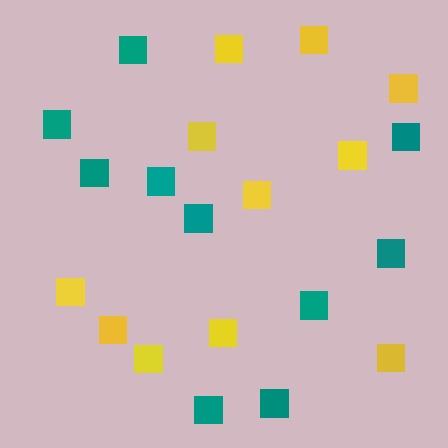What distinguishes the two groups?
There are 2 groups: one group of teal squares (10) and one group of yellow squares (11).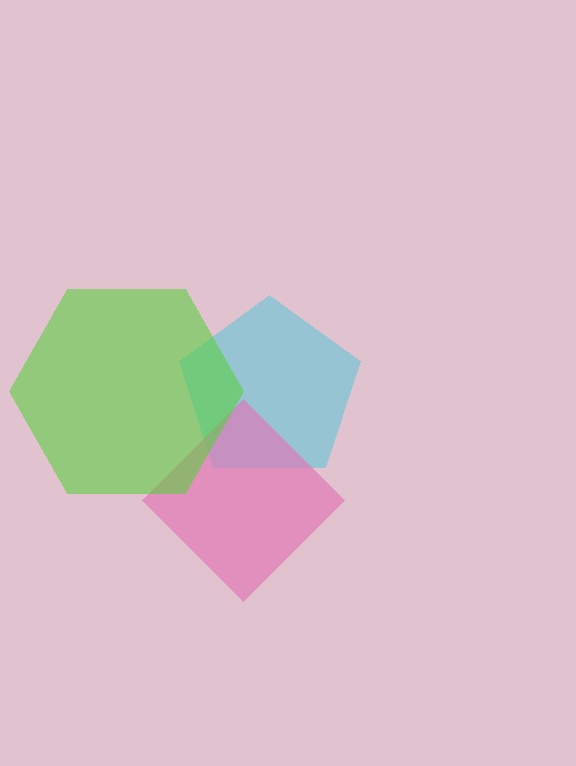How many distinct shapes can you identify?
There are 3 distinct shapes: a cyan pentagon, a pink diamond, a lime hexagon.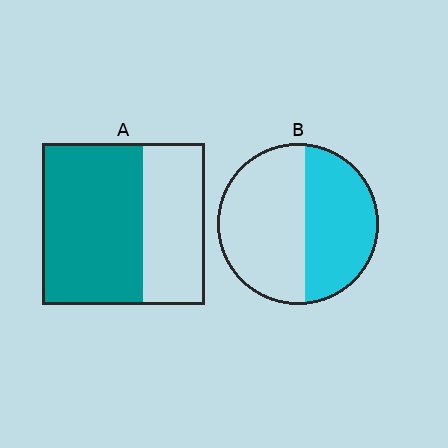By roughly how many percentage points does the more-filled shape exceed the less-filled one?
By roughly 15 percentage points (A over B).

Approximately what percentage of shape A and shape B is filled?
A is approximately 60% and B is approximately 45%.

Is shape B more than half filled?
No.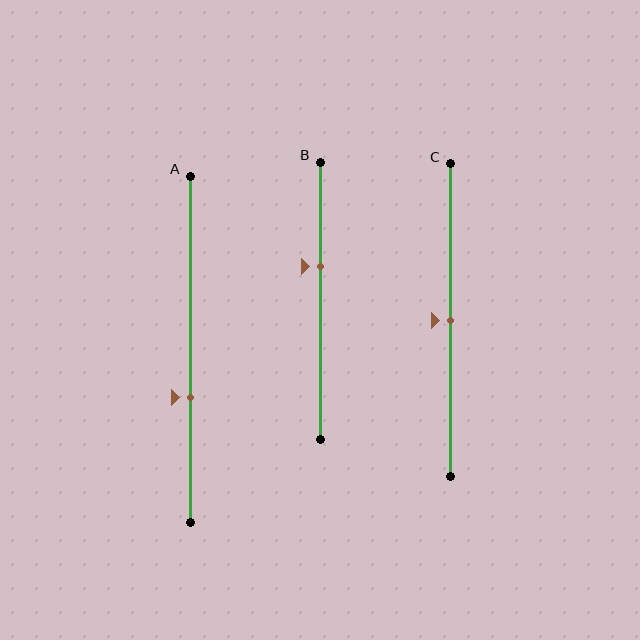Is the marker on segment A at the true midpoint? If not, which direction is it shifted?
No, the marker on segment A is shifted downward by about 14% of the segment length.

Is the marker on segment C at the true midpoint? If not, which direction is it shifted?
Yes, the marker on segment C is at the true midpoint.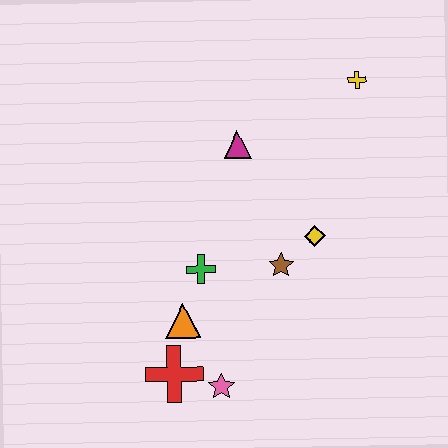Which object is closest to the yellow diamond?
The brown star is closest to the yellow diamond.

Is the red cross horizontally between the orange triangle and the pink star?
No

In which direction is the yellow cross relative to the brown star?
The yellow cross is above the brown star.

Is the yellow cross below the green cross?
No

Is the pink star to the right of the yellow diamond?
No